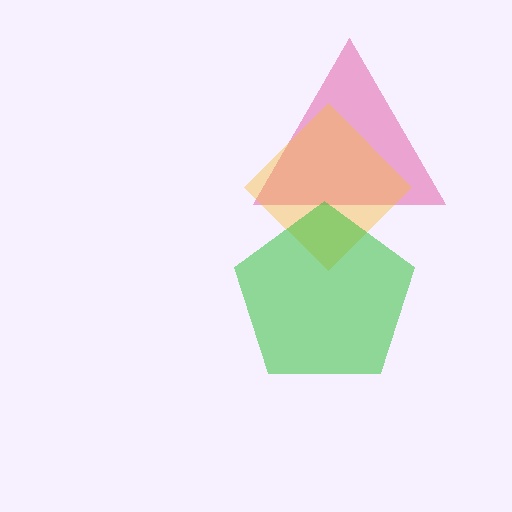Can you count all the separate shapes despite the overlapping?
Yes, there are 3 separate shapes.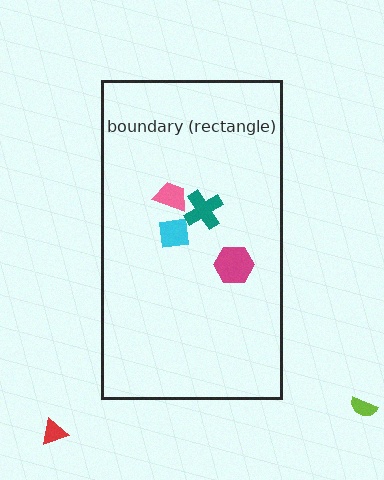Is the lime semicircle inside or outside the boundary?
Outside.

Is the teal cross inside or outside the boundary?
Inside.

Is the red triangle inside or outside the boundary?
Outside.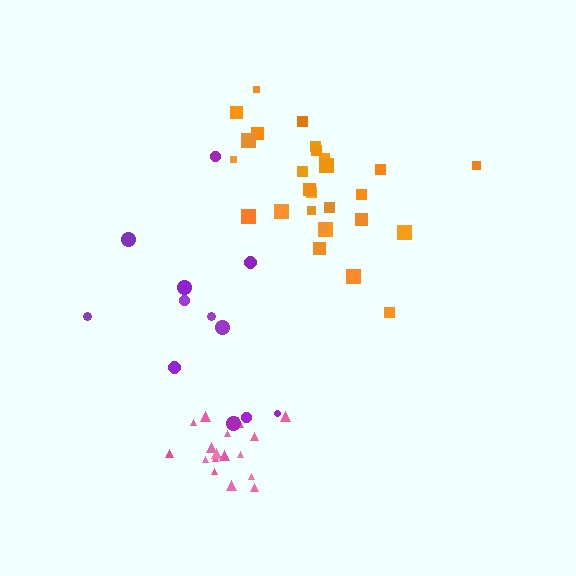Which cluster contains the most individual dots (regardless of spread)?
Orange (27).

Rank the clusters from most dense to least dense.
pink, orange, purple.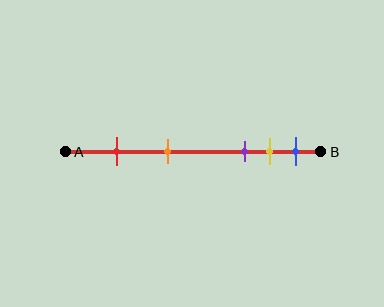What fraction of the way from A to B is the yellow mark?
The yellow mark is approximately 80% (0.8) of the way from A to B.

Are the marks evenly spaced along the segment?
No, the marks are not evenly spaced.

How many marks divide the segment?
There are 5 marks dividing the segment.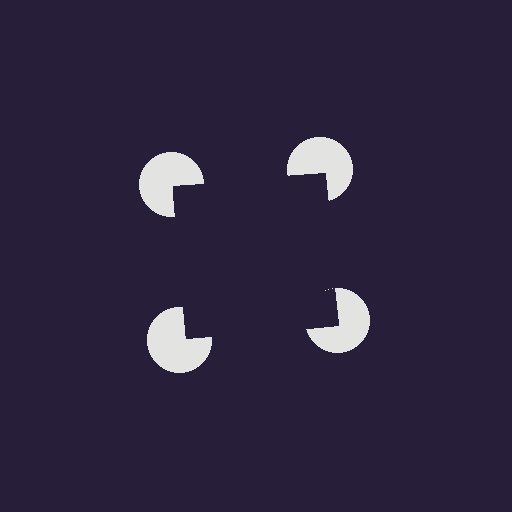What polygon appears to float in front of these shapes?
An illusory square — its edges are inferred from the aligned wedge cuts in the pac-man discs, not physically drawn.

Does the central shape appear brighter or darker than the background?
It typically appears slightly darker than the background, even though no actual brightness change is drawn.